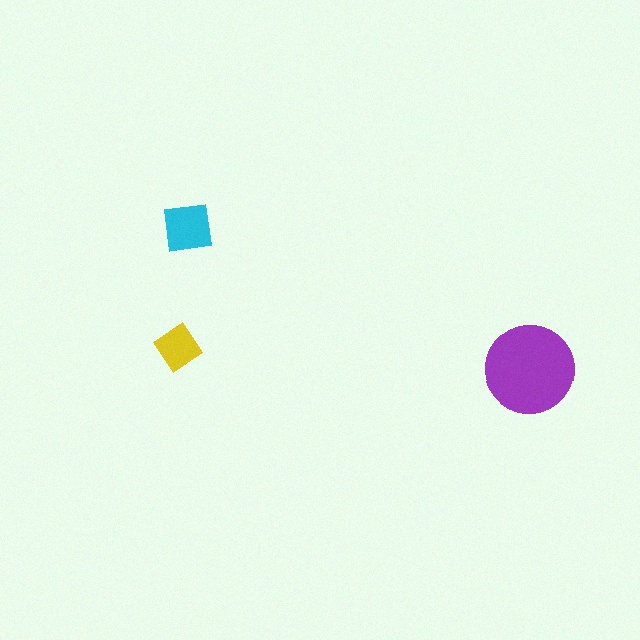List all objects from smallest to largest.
The yellow diamond, the cyan square, the purple circle.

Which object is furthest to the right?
The purple circle is rightmost.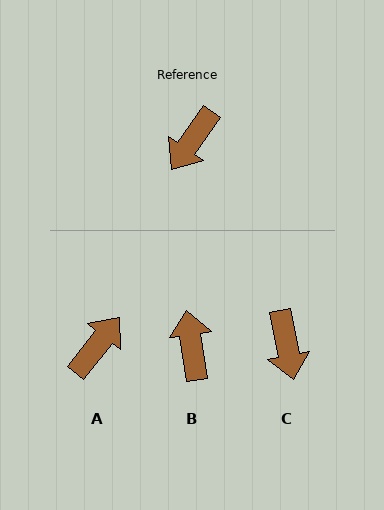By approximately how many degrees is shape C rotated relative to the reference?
Approximately 46 degrees counter-clockwise.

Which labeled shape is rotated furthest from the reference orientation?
A, about 176 degrees away.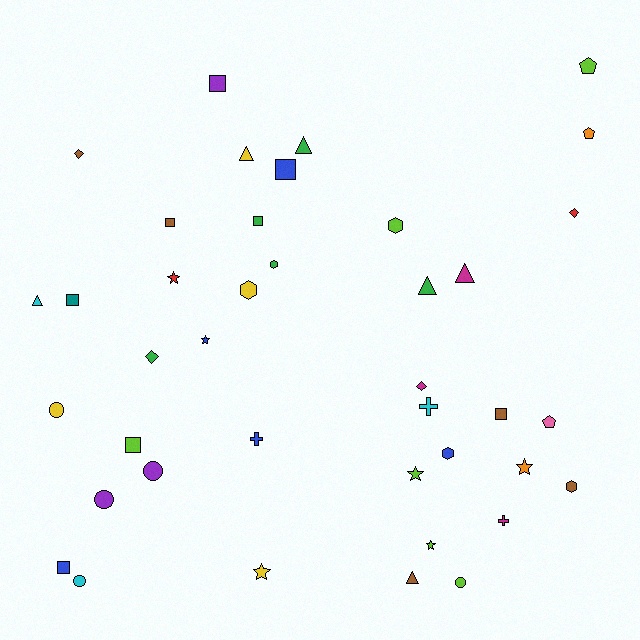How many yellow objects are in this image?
There are 4 yellow objects.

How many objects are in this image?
There are 40 objects.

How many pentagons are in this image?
There are 3 pentagons.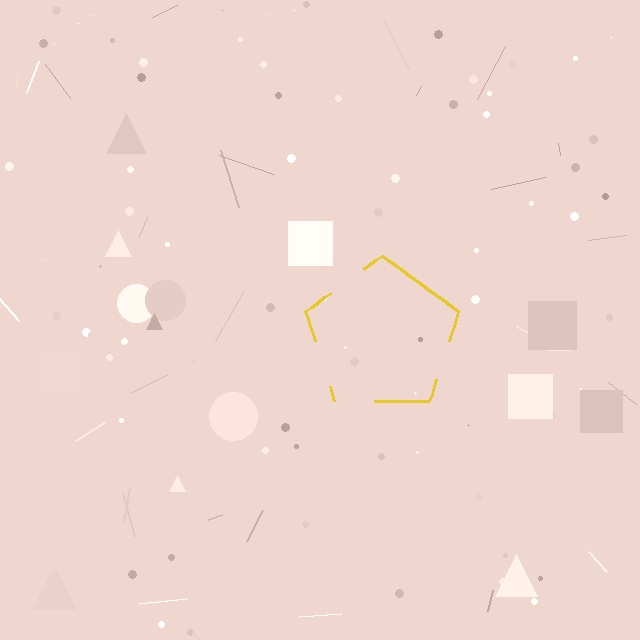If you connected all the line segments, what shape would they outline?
They would outline a pentagon.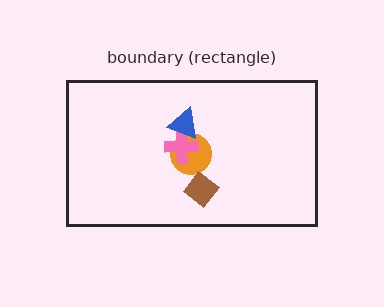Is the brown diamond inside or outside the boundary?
Inside.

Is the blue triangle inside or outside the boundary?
Inside.